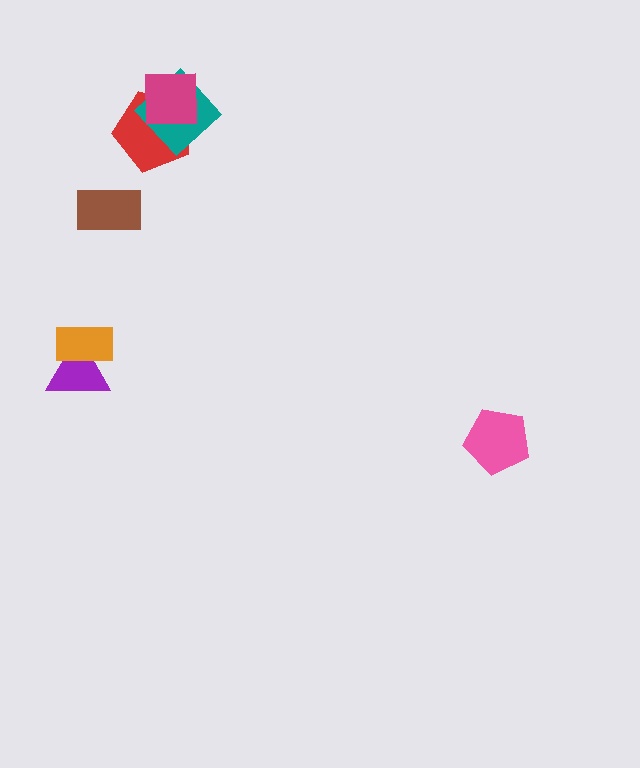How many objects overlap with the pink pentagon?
0 objects overlap with the pink pentagon.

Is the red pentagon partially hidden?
Yes, it is partially covered by another shape.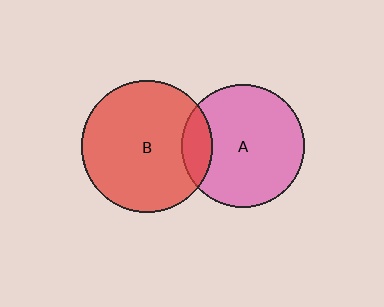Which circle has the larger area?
Circle B (red).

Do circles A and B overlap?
Yes.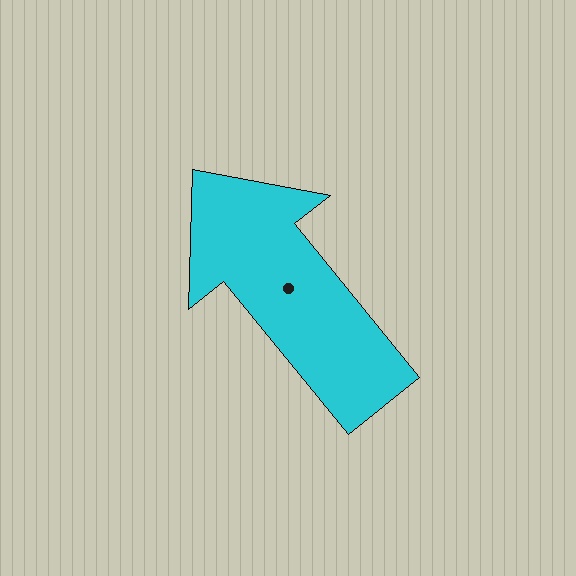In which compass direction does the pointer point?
Northwest.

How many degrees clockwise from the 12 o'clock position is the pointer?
Approximately 321 degrees.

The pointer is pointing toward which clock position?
Roughly 11 o'clock.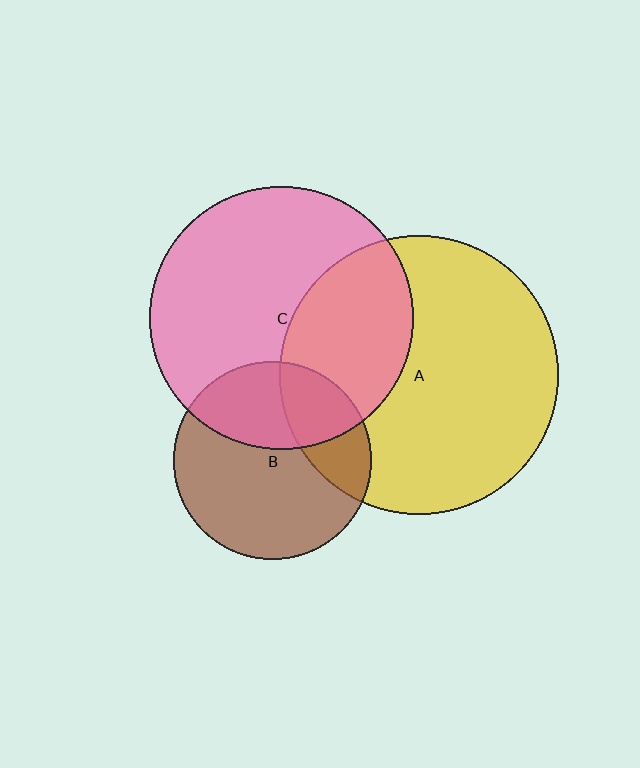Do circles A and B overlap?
Yes.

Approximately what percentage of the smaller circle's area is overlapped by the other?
Approximately 25%.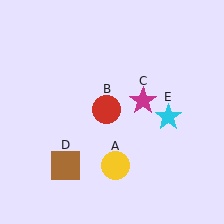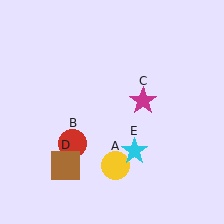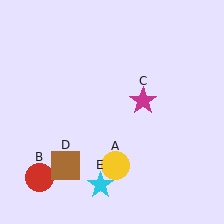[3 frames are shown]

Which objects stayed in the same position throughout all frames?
Yellow circle (object A) and magenta star (object C) and brown square (object D) remained stationary.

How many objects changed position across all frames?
2 objects changed position: red circle (object B), cyan star (object E).